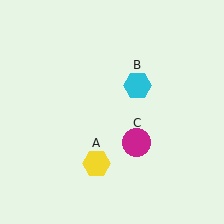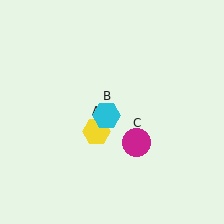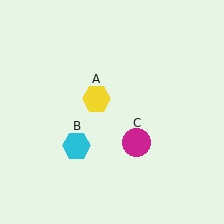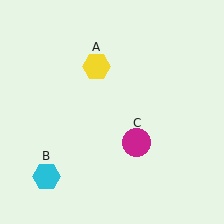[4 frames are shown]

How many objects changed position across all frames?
2 objects changed position: yellow hexagon (object A), cyan hexagon (object B).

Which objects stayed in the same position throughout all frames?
Magenta circle (object C) remained stationary.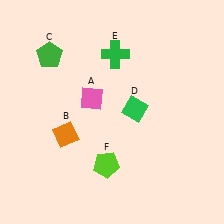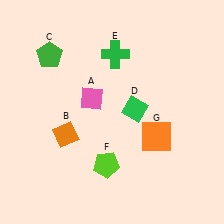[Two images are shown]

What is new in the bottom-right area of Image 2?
An orange square (G) was added in the bottom-right area of Image 2.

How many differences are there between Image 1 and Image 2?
There is 1 difference between the two images.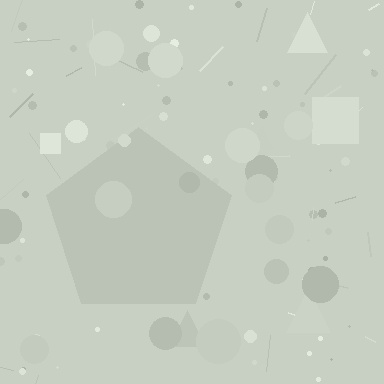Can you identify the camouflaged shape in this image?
The camouflaged shape is a pentagon.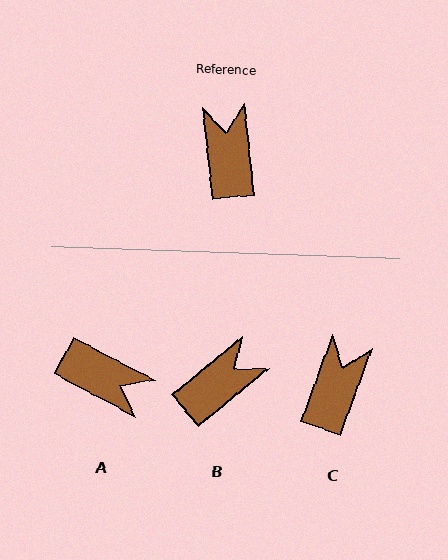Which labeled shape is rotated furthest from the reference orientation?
A, about 124 degrees away.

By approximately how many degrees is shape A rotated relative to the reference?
Approximately 124 degrees clockwise.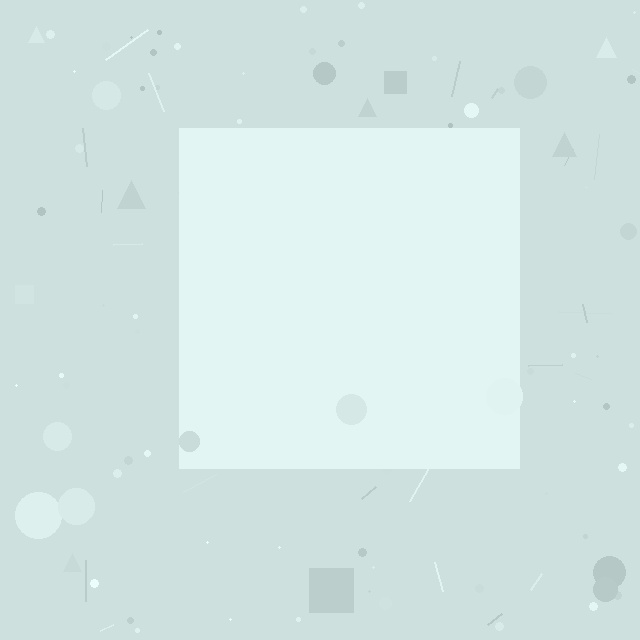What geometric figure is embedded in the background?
A square is embedded in the background.